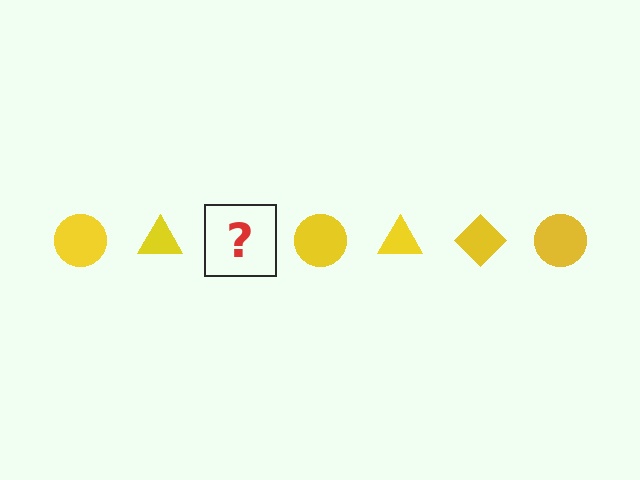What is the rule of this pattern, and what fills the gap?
The rule is that the pattern cycles through circle, triangle, diamond shapes in yellow. The gap should be filled with a yellow diamond.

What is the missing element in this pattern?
The missing element is a yellow diamond.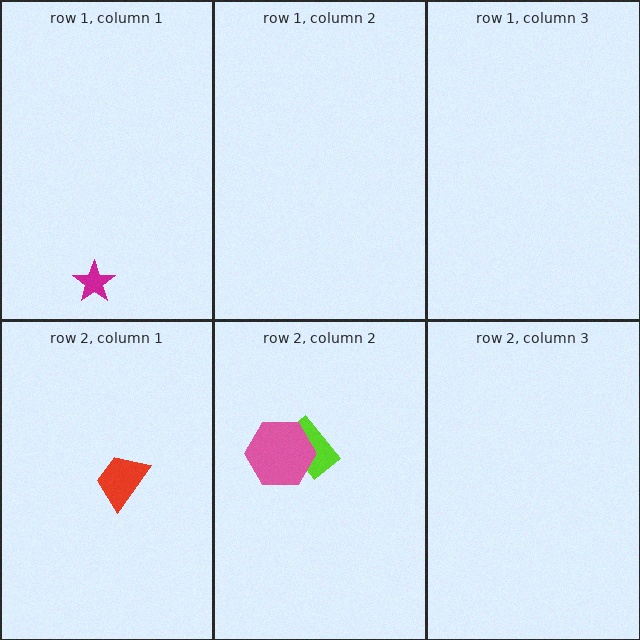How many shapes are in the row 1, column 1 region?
1.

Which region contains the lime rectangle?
The row 2, column 2 region.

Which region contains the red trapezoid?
The row 2, column 1 region.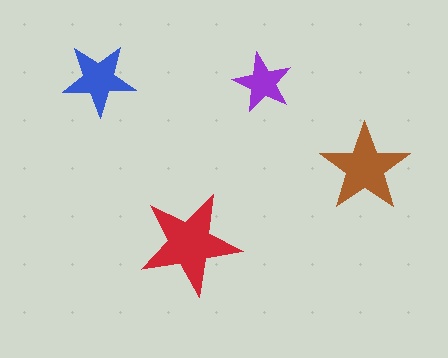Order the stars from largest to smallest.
the red one, the brown one, the blue one, the purple one.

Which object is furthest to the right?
The brown star is rightmost.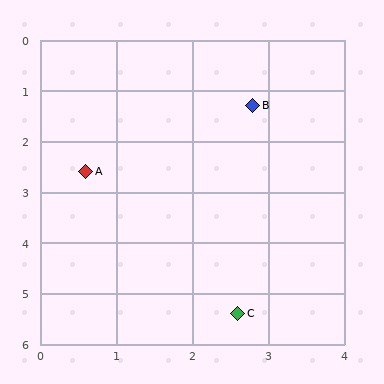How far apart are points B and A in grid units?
Points B and A are about 2.6 grid units apart.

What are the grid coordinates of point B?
Point B is at approximately (2.8, 1.3).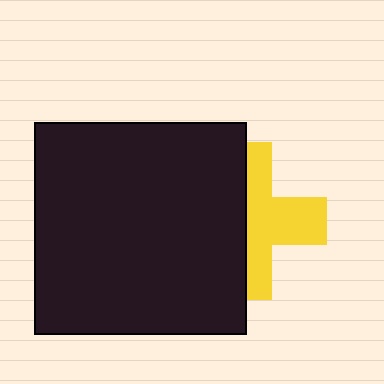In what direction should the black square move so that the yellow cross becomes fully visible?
The black square should move left. That is the shortest direction to clear the overlap and leave the yellow cross fully visible.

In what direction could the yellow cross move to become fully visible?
The yellow cross could move right. That would shift it out from behind the black square entirely.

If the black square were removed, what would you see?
You would see the complete yellow cross.